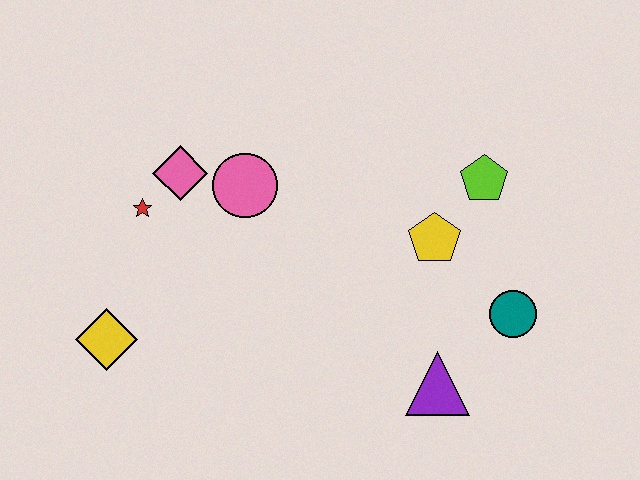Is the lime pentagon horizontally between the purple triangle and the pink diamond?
No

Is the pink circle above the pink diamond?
No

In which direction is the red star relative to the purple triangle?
The red star is to the left of the purple triangle.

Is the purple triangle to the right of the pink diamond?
Yes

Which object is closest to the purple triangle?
The teal circle is closest to the purple triangle.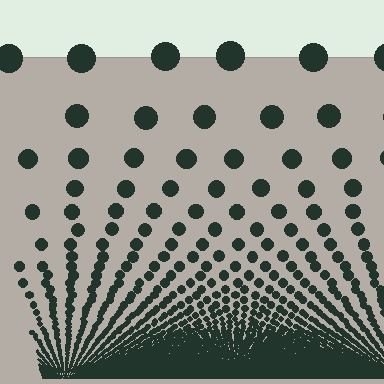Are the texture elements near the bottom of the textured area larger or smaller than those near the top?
Smaller. The gradient is inverted — elements near the bottom are smaller and denser.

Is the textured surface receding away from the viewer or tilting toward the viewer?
The surface appears to tilt toward the viewer. Texture elements get larger and sparser toward the top.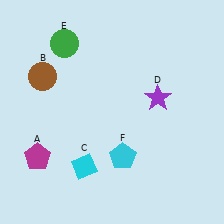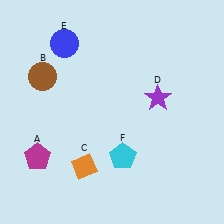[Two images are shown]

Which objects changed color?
C changed from cyan to orange. E changed from green to blue.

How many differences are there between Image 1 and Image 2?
There are 2 differences between the two images.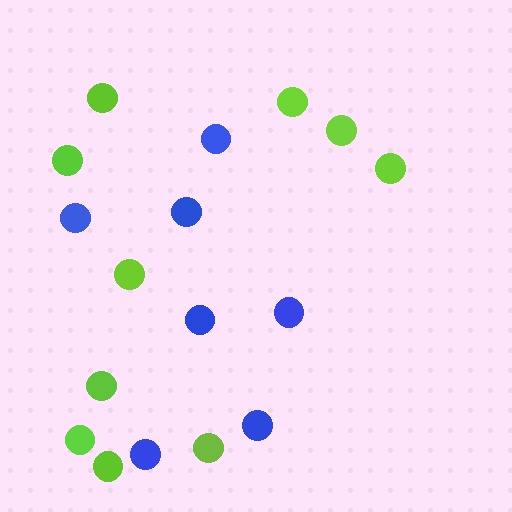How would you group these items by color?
There are 2 groups: one group of blue circles (7) and one group of lime circles (10).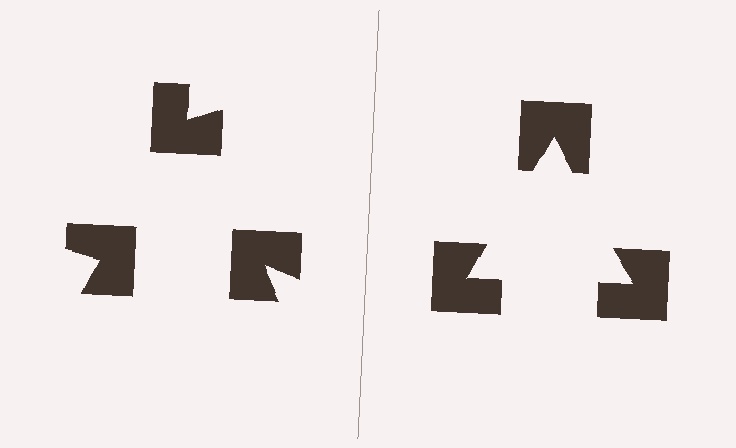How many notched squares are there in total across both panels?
6 — 3 on each side.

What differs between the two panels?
The notched squares are positioned identically on both sides; only the wedge orientations differ. On the right they align to a triangle; on the left they are misaligned.